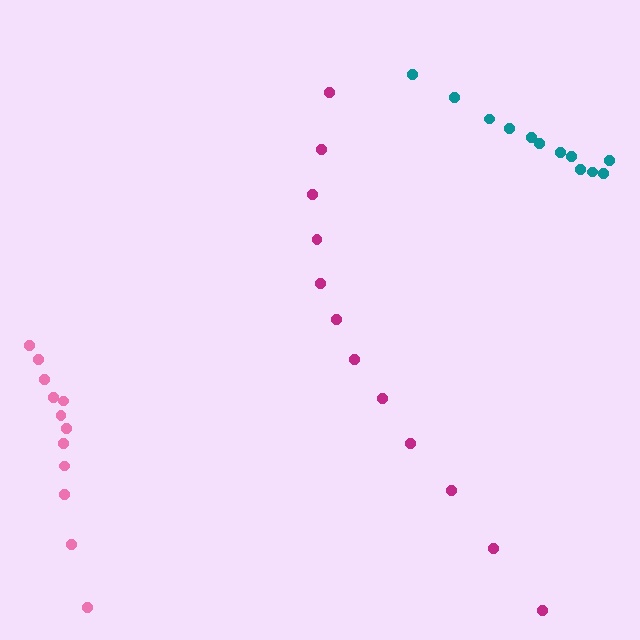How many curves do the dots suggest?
There are 3 distinct paths.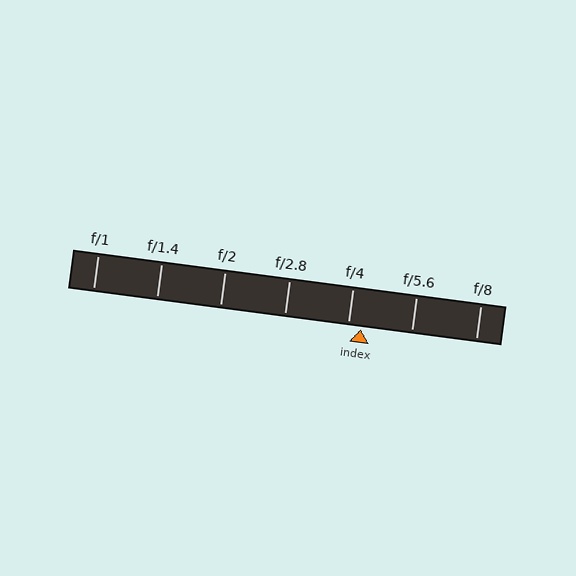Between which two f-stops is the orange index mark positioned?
The index mark is between f/4 and f/5.6.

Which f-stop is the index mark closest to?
The index mark is closest to f/4.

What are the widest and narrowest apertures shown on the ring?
The widest aperture shown is f/1 and the narrowest is f/8.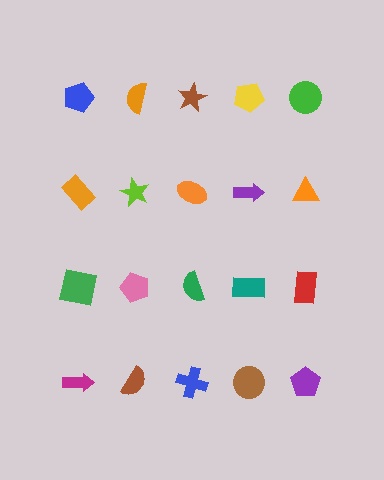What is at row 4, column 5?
A purple pentagon.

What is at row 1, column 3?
A brown star.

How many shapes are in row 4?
5 shapes.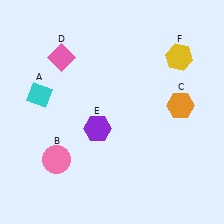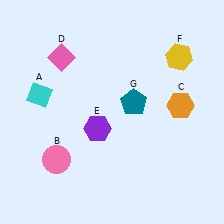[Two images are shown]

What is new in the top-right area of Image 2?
A teal pentagon (G) was added in the top-right area of Image 2.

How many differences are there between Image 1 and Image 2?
There is 1 difference between the two images.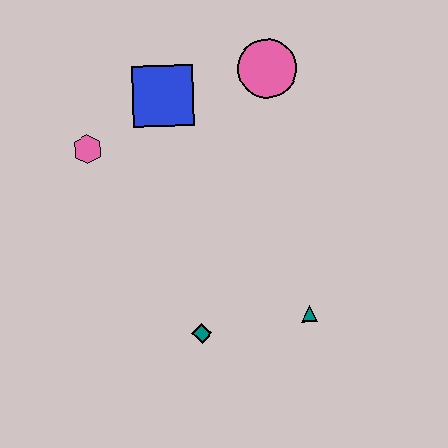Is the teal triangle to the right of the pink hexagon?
Yes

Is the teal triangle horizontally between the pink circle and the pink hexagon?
No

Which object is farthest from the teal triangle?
The pink hexagon is farthest from the teal triangle.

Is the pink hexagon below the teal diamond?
No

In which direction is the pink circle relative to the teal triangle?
The pink circle is above the teal triangle.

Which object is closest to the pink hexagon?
The blue square is closest to the pink hexagon.